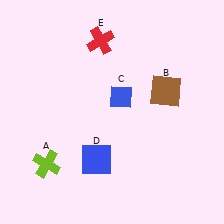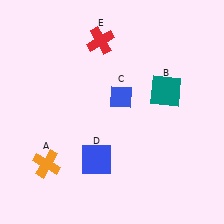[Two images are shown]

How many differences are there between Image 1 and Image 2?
There are 2 differences between the two images.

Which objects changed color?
A changed from lime to orange. B changed from brown to teal.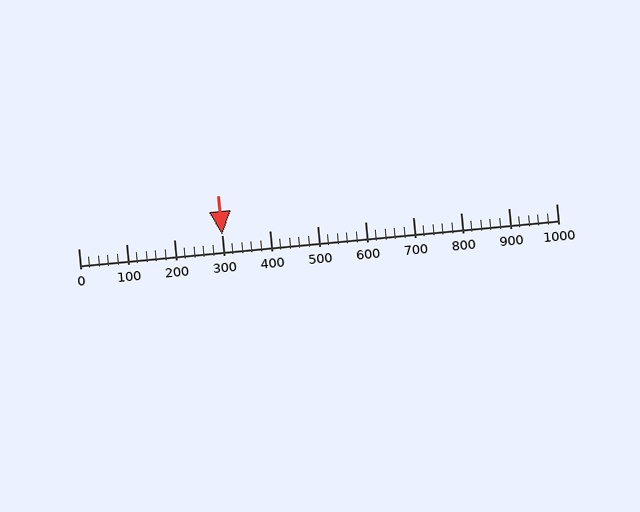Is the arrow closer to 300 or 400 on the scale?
The arrow is closer to 300.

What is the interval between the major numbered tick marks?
The major tick marks are spaced 100 units apart.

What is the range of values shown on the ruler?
The ruler shows values from 0 to 1000.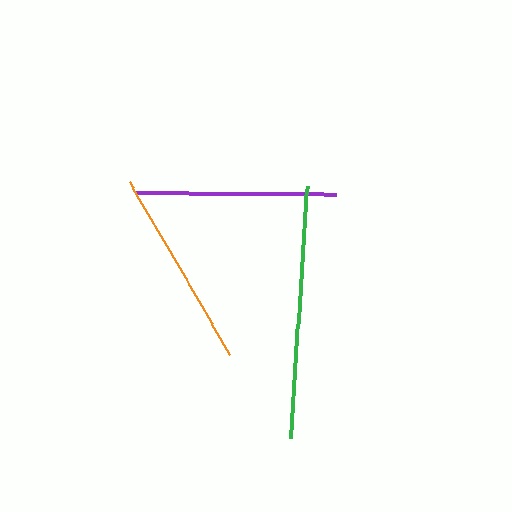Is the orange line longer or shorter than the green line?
The green line is longer than the orange line.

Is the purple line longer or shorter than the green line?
The green line is longer than the purple line.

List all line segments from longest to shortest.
From longest to shortest: green, purple, orange.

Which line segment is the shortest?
The orange line is the shortest at approximately 200 pixels.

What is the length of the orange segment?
The orange segment is approximately 200 pixels long.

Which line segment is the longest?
The green line is the longest at approximately 252 pixels.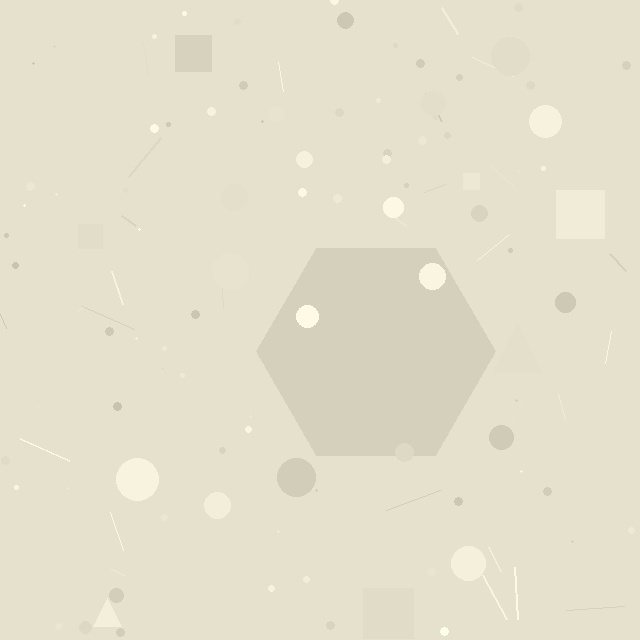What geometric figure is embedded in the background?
A hexagon is embedded in the background.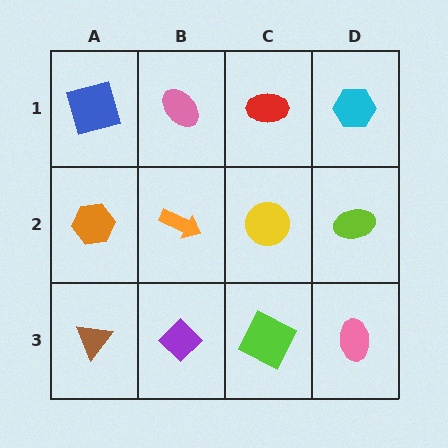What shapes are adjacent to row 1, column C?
A yellow circle (row 2, column C), a pink ellipse (row 1, column B), a cyan hexagon (row 1, column D).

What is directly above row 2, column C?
A red ellipse.